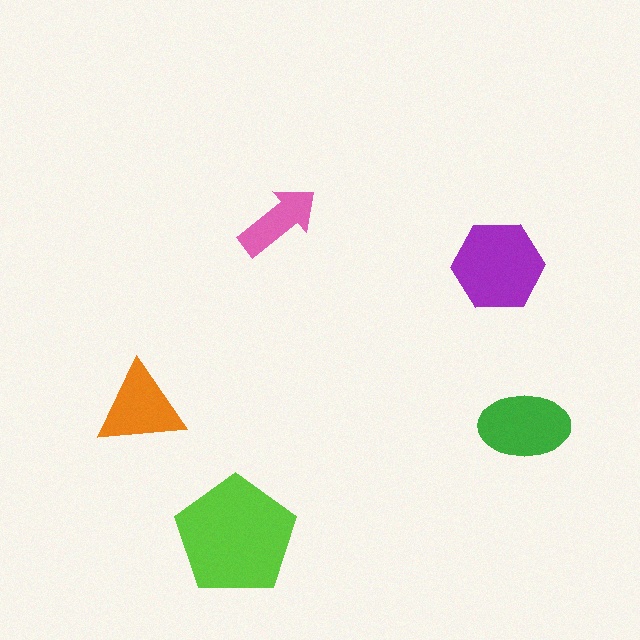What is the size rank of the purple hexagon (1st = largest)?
2nd.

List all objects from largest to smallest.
The lime pentagon, the purple hexagon, the green ellipse, the orange triangle, the pink arrow.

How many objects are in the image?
There are 5 objects in the image.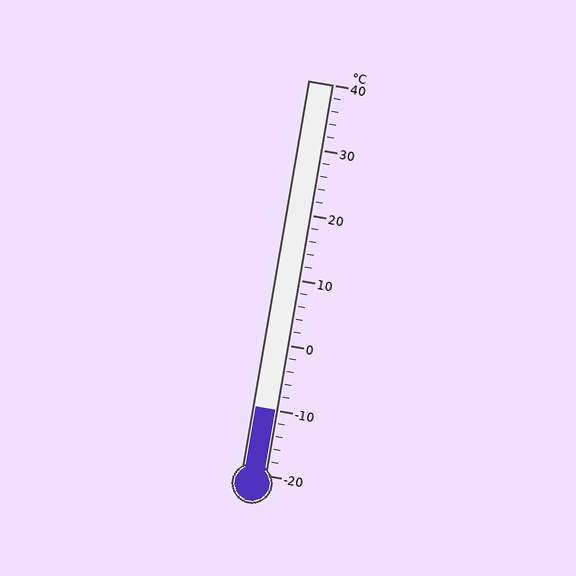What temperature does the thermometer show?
The thermometer shows approximately -10°C.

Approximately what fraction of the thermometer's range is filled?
The thermometer is filled to approximately 15% of its range.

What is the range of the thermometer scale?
The thermometer scale ranges from -20°C to 40°C.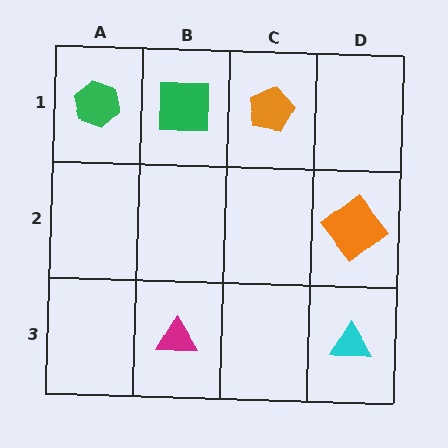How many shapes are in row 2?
1 shape.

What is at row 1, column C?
An orange pentagon.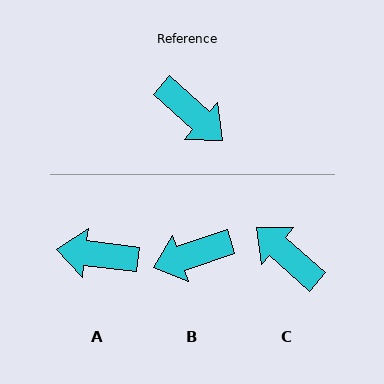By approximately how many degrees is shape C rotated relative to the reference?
Approximately 180 degrees clockwise.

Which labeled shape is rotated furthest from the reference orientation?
C, about 180 degrees away.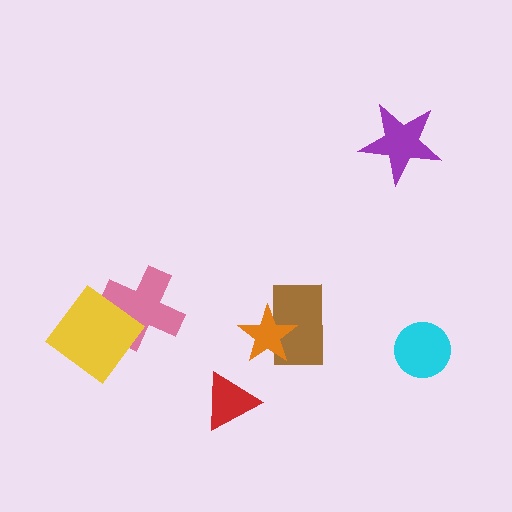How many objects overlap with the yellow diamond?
1 object overlaps with the yellow diamond.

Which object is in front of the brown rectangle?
The orange star is in front of the brown rectangle.